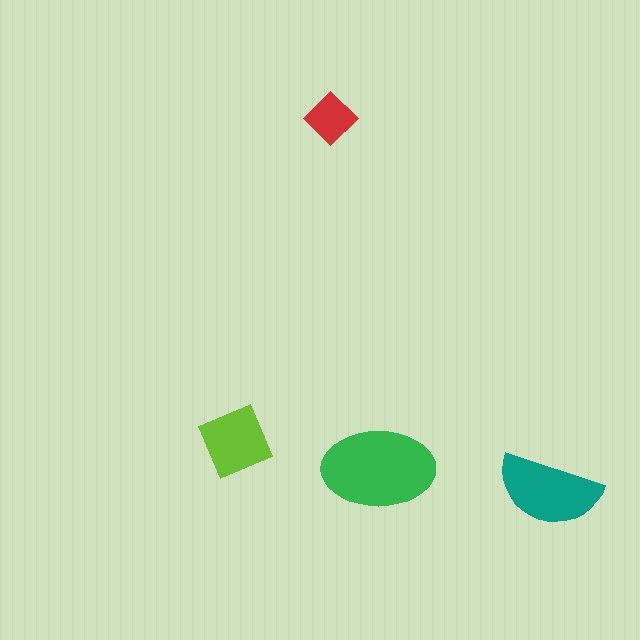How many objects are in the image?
There are 4 objects in the image.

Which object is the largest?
The green ellipse.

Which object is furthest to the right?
The teal semicircle is rightmost.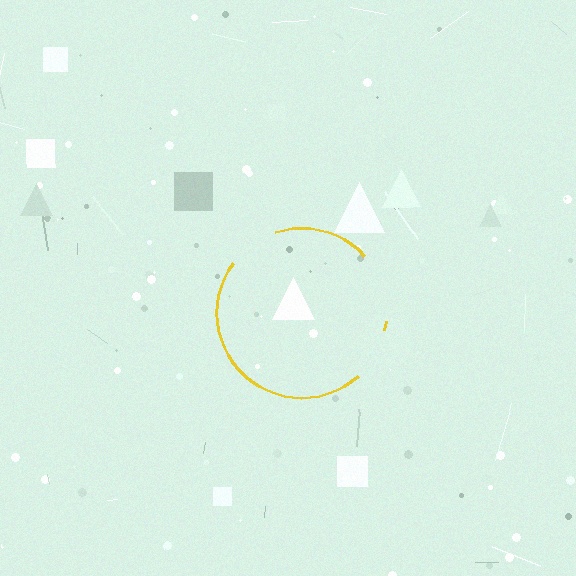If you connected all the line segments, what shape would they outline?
They would outline a circle.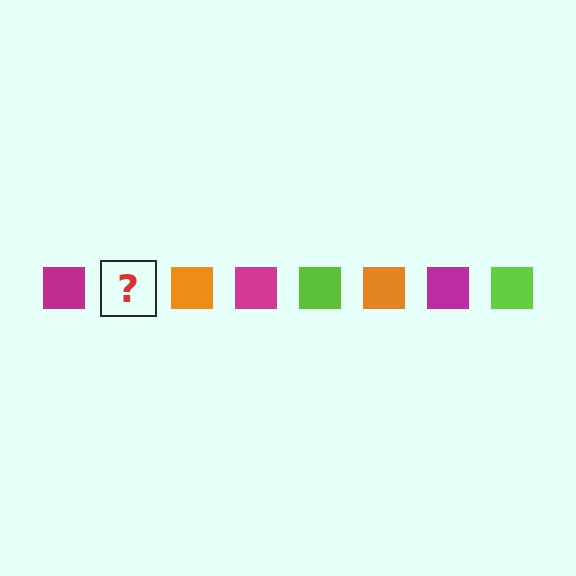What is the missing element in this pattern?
The missing element is a lime square.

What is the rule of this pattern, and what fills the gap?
The rule is that the pattern cycles through magenta, lime, orange squares. The gap should be filled with a lime square.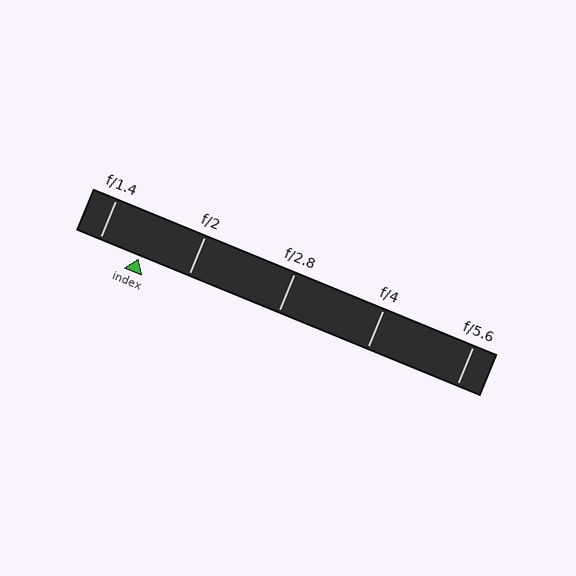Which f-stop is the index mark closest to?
The index mark is closest to f/1.4.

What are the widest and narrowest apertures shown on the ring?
The widest aperture shown is f/1.4 and the narrowest is f/5.6.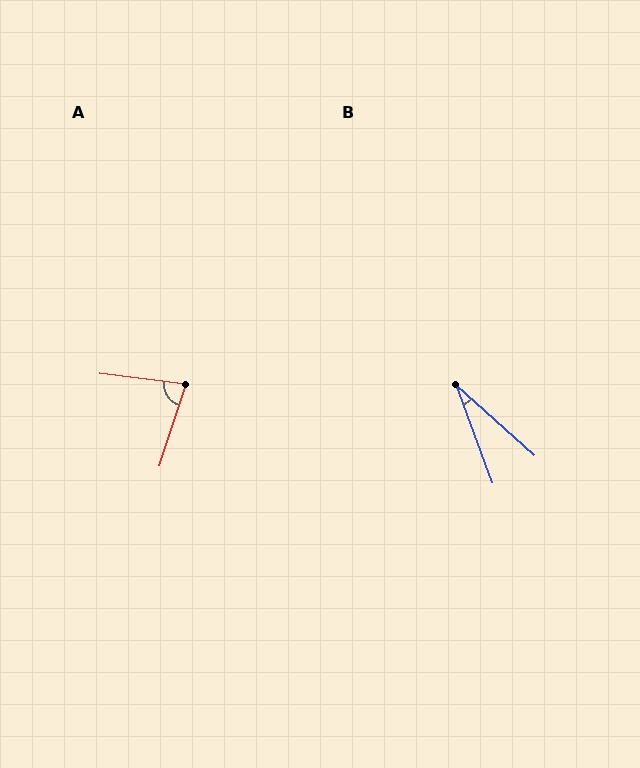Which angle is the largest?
A, at approximately 79 degrees.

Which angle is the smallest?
B, at approximately 27 degrees.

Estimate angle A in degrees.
Approximately 79 degrees.